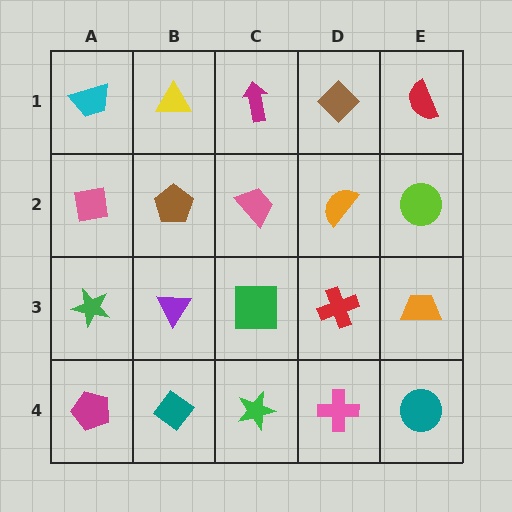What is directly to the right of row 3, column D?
An orange trapezoid.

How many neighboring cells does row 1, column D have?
3.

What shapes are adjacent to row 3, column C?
A pink trapezoid (row 2, column C), a green star (row 4, column C), a purple triangle (row 3, column B), a red cross (row 3, column D).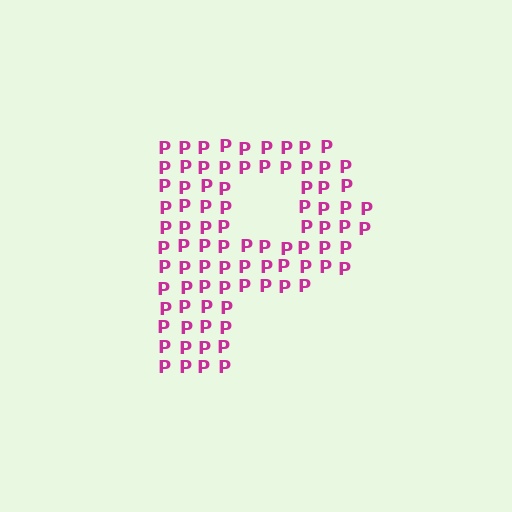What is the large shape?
The large shape is the letter P.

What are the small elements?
The small elements are letter P's.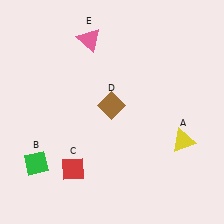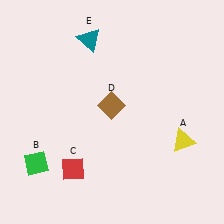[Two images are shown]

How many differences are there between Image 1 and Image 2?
There is 1 difference between the two images.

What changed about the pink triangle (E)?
In Image 1, E is pink. In Image 2, it changed to teal.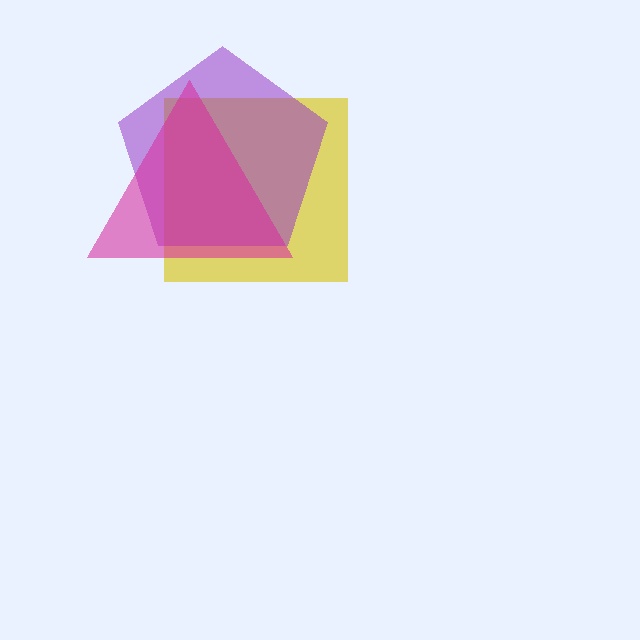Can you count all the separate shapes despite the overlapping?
Yes, there are 3 separate shapes.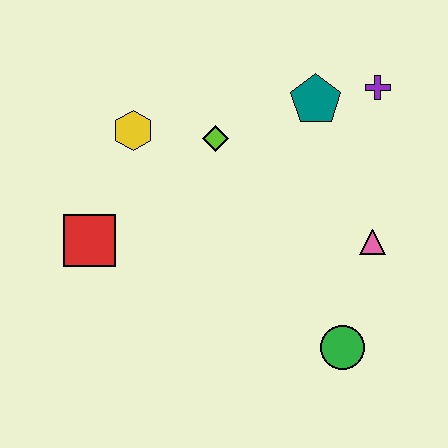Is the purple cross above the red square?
Yes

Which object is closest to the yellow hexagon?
The lime diamond is closest to the yellow hexagon.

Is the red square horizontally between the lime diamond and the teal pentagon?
No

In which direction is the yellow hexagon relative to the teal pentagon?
The yellow hexagon is to the left of the teal pentagon.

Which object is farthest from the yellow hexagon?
The green circle is farthest from the yellow hexagon.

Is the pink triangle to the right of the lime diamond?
Yes